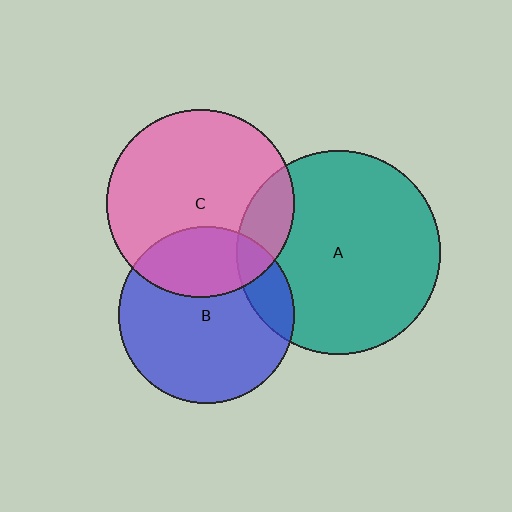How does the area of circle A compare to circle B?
Approximately 1.3 times.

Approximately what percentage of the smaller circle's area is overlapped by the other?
Approximately 15%.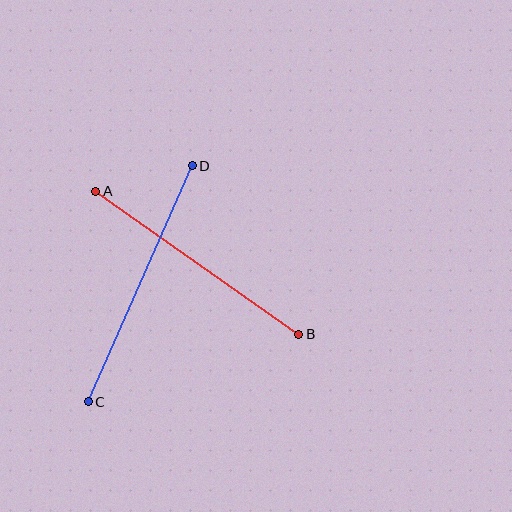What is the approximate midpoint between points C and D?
The midpoint is at approximately (140, 284) pixels.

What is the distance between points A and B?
The distance is approximately 248 pixels.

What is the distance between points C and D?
The distance is approximately 258 pixels.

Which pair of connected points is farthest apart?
Points C and D are farthest apart.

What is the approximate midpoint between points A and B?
The midpoint is at approximately (197, 263) pixels.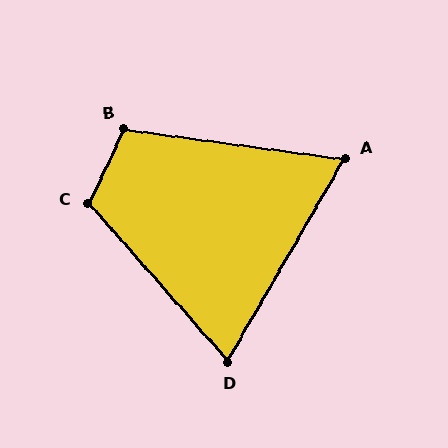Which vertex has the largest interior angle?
C, at approximately 112 degrees.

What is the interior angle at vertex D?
Approximately 72 degrees (acute).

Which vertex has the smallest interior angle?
A, at approximately 68 degrees.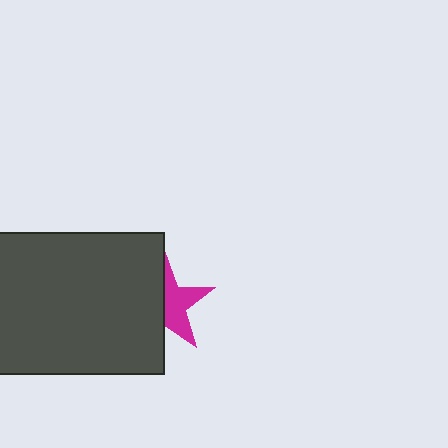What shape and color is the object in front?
The object in front is a dark gray rectangle.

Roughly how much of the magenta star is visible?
About half of it is visible (roughly 49%).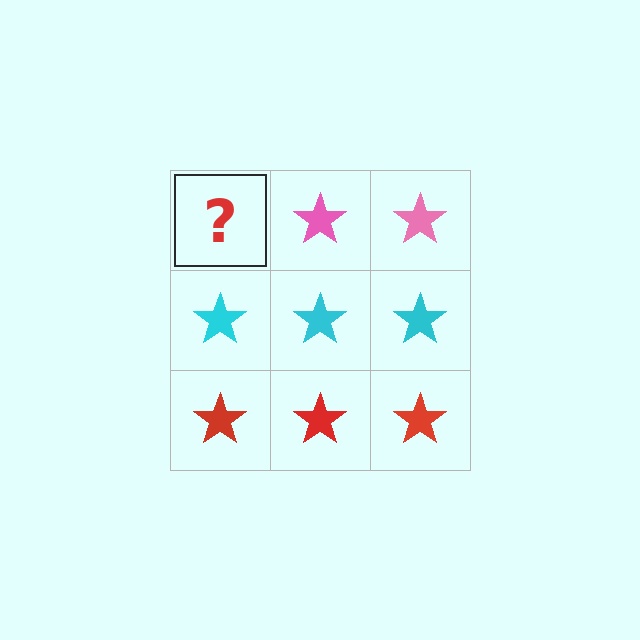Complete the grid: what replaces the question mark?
The question mark should be replaced with a pink star.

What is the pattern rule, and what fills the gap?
The rule is that each row has a consistent color. The gap should be filled with a pink star.